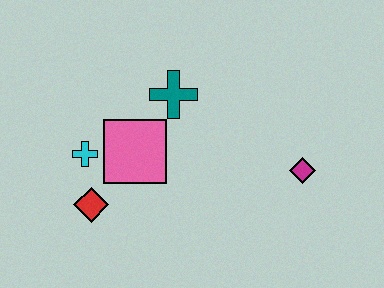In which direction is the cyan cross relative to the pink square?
The cyan cross is to the left of the pink square.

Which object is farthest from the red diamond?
The magenta diamond is farthest from the red diamond.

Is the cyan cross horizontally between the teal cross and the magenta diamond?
No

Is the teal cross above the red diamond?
Yes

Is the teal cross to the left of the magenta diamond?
Yes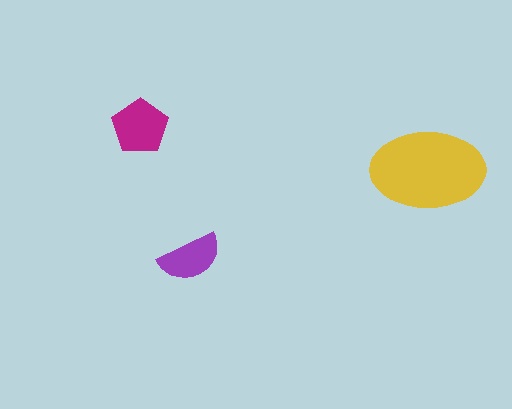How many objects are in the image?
There are 3 objects in the image.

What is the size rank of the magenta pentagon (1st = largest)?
2nd.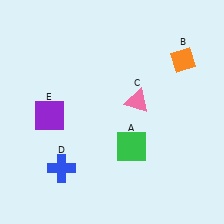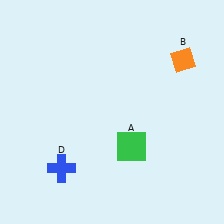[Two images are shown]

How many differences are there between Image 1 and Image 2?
There are 2 differences between the two images.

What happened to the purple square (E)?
The purple square (E) was removed in Image 2. It was in the bottom-left area of Image 1.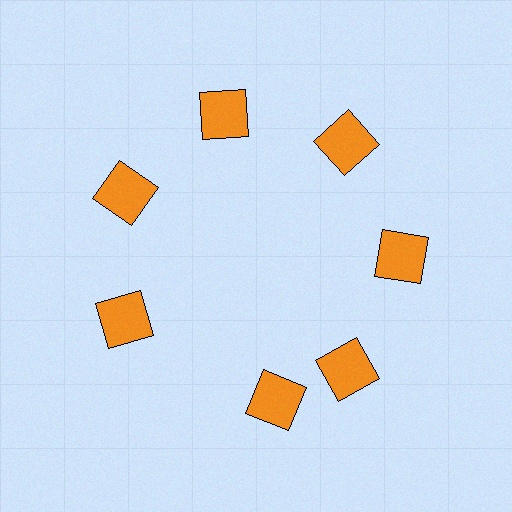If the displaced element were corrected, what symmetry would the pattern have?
It would have 7-fold rotational symmetry — the pattern would map onto itself every 51 degrees.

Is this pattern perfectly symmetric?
No. The 7 orange squares are arranged in a ring, but one element near the 6 o'clock position is rotated out of alignment along the ring, breaking the 7-fold rotational symmetry.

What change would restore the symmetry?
The symmetry would be restored by rotating it back into even spacing with its neighbors so that all 7 squares sit at equal angles and equal distance from the center.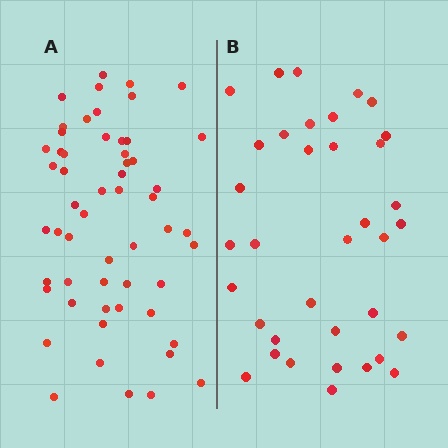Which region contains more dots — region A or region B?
Region A (the left region) has more dots.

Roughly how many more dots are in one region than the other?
Region A has approximately 20 more dots than region B.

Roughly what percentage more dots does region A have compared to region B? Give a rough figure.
About 55% more.